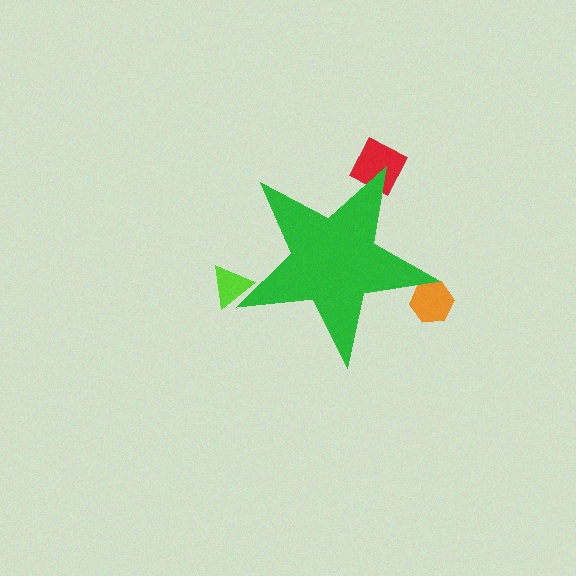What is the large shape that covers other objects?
A green star.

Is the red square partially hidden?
Yes, the red square is partially hidden behind the green star.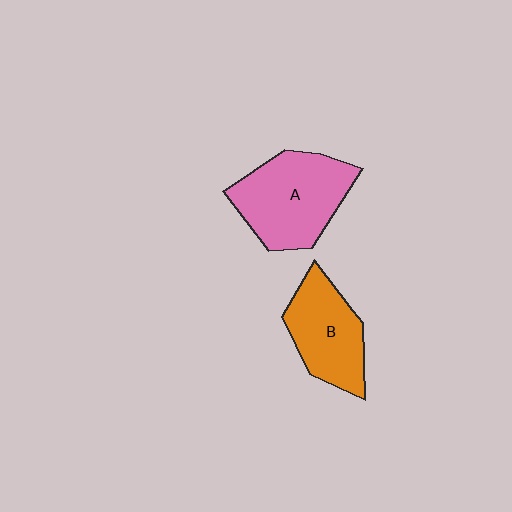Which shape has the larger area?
Shape A (pink).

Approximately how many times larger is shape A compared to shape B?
Approximately 1.3 times.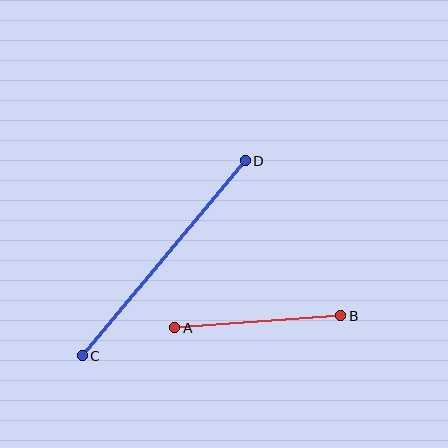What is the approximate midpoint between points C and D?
The midpoint is at approximately (164, 258) pixels.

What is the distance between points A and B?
The distance is approximately 166 pixels.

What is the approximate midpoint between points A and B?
The midpoint is at approximately (258, 322) pixels.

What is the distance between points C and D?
The distance is approximately 254 pixels.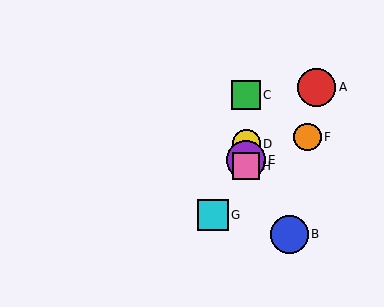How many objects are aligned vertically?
4 objects (C, D, E, H) are aligned vertically.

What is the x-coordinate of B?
Object B is at x≈289.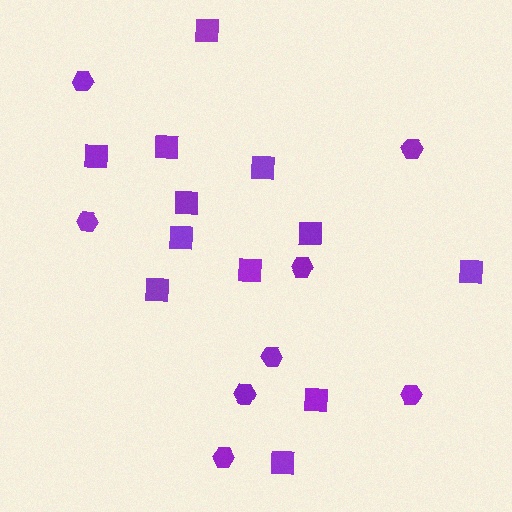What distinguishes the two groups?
There are 2 groups: one group of hexagons (8) and one group of squares (12).